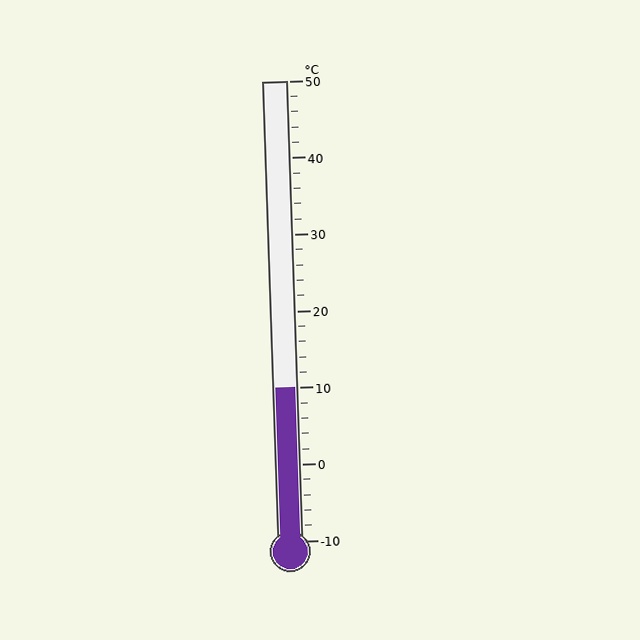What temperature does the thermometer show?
The thermometer shows approximately 10°C.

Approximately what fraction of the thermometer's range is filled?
The thermometer is filled to approximately 35% of its range.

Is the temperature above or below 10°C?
The temperature is at 10°C.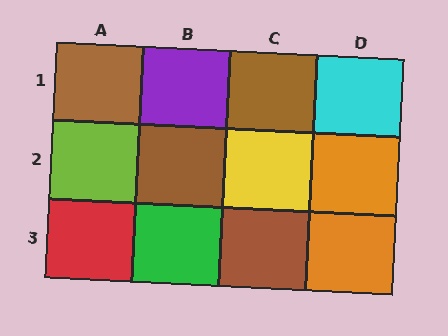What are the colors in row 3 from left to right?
Red, green, brown, orange.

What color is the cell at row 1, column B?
Purple.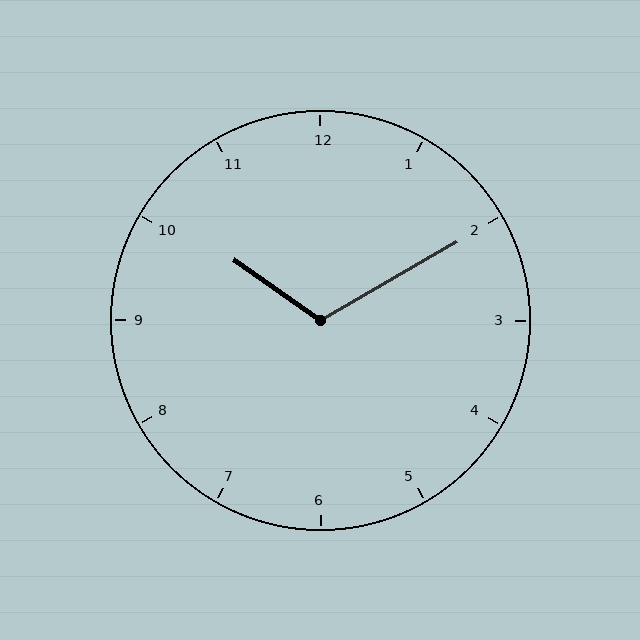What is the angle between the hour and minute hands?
Approximately 115 degrees.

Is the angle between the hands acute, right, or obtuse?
It is obtuse.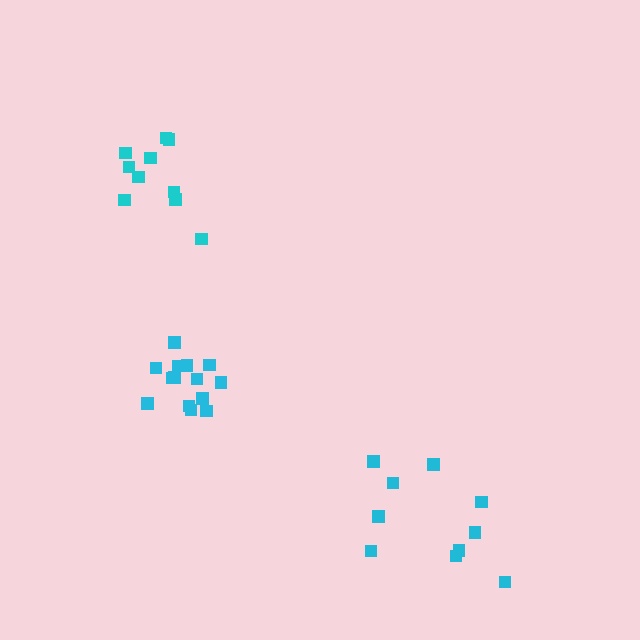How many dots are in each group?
Group 1: 14 dots, Group 2: 10 dots, Group 3: 10 dots (34 total).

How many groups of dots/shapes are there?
There are 3 groups.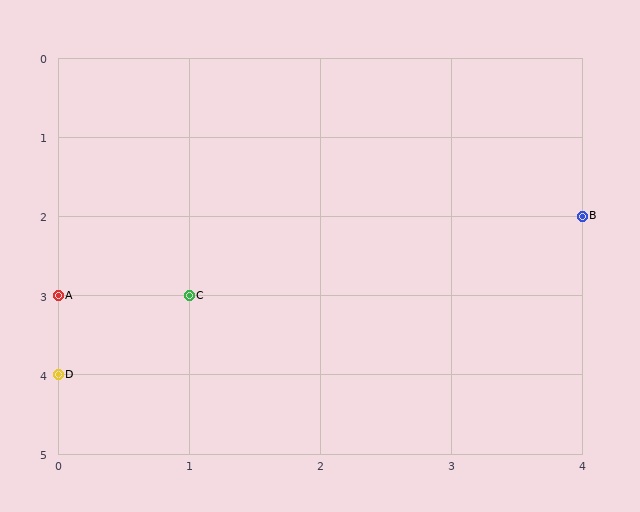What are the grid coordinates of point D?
Point D is at grid coordinates (0, 4).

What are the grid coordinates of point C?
Point C is at grid coordinates (1, 3).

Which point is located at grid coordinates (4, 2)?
Point B is at (4, 2).